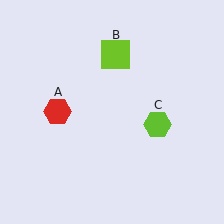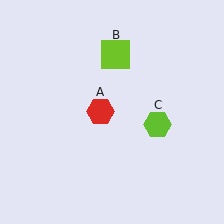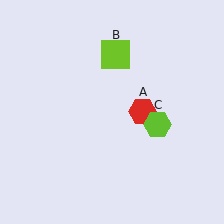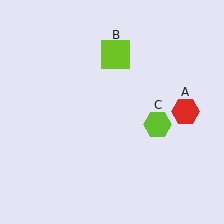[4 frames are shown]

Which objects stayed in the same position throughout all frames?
Lime square (object B) and lime hexagon (object C) remained stationary.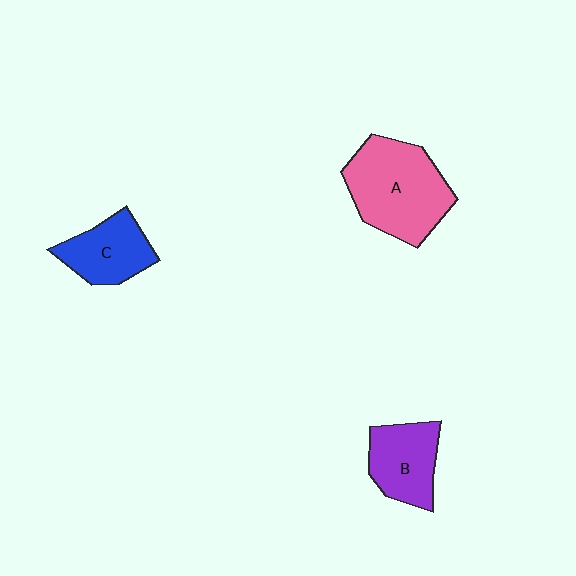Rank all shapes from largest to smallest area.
From largest to smallest: A (pink), B (purple), C (blue).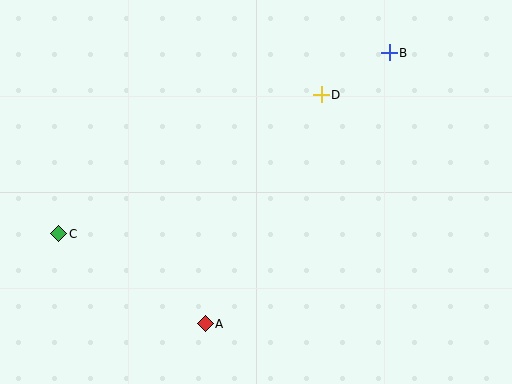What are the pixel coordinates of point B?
Point B is at (389, 53).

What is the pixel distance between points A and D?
The distance between A and D is 257 pixels.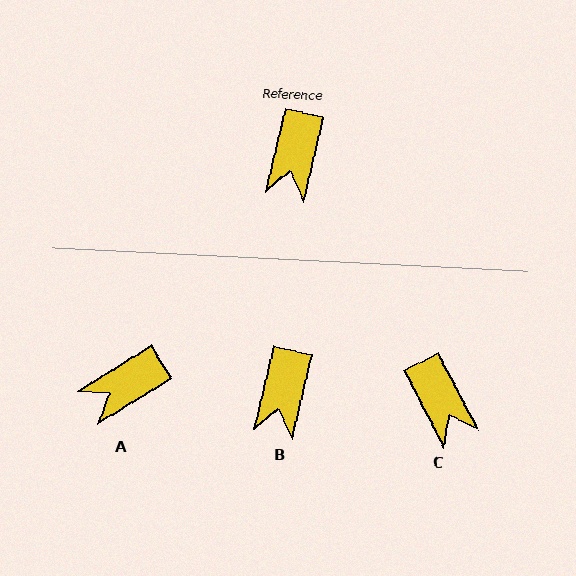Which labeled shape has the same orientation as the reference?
B.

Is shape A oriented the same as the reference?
No, it is off by about 45 degrees.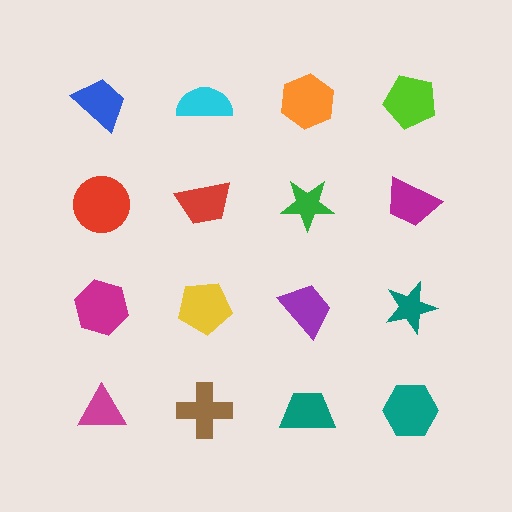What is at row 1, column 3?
An orange hexagon.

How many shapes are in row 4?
4 shapes.